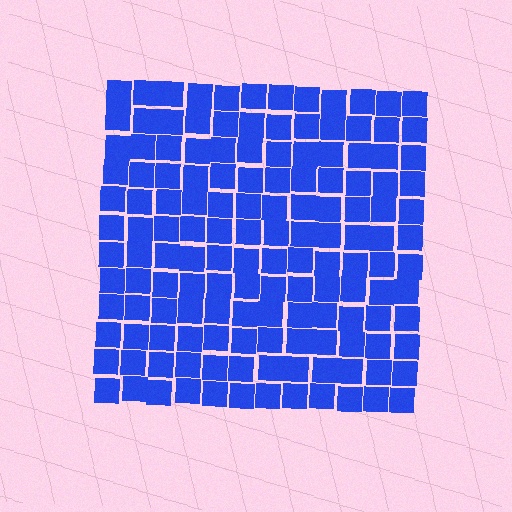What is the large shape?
The large shape is a square.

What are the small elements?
The small elements are squares.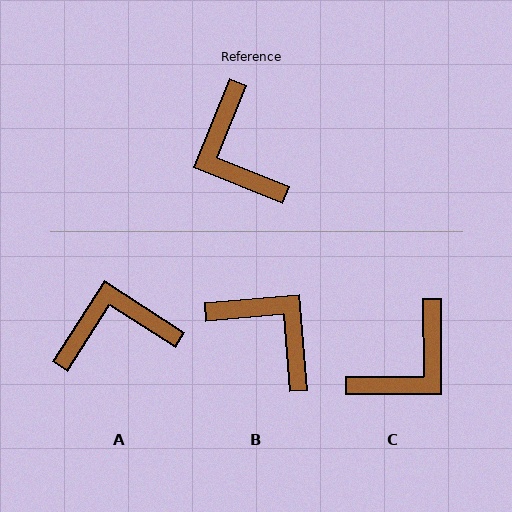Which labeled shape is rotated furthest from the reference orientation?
B, about 153 degrees away.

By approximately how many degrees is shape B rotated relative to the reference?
Approximately 153 degrees clockwise.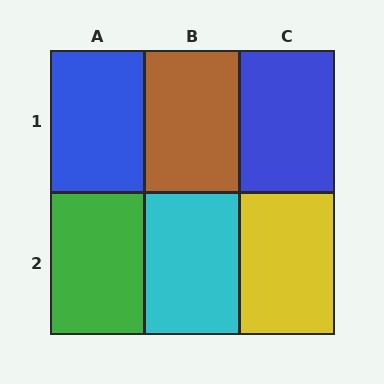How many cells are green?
1 cell is green.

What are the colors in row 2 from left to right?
Green, cyan, yellow.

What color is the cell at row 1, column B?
Brown.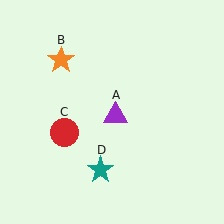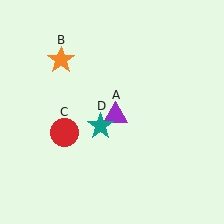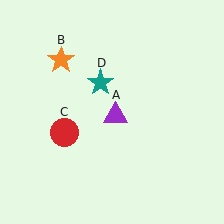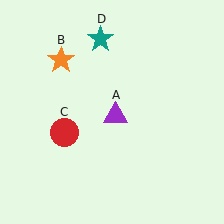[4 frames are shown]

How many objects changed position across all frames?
1 object changed position: teal star (object D).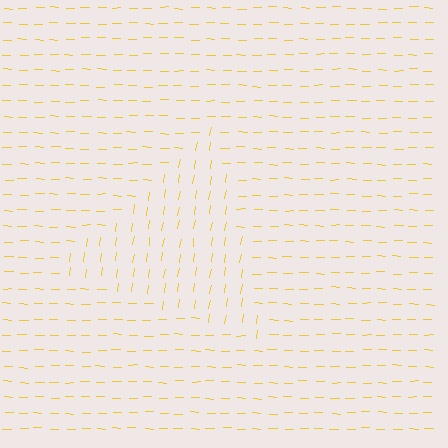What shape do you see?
I see a triangle.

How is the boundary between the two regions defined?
The boundary is defined purely by a change in line orientation (approximately 83 degrees difference). All lines are the same color and thickness.